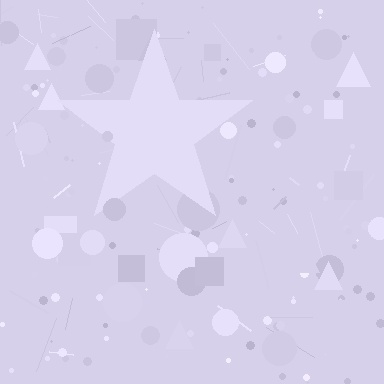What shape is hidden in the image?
A star is hidden in the image.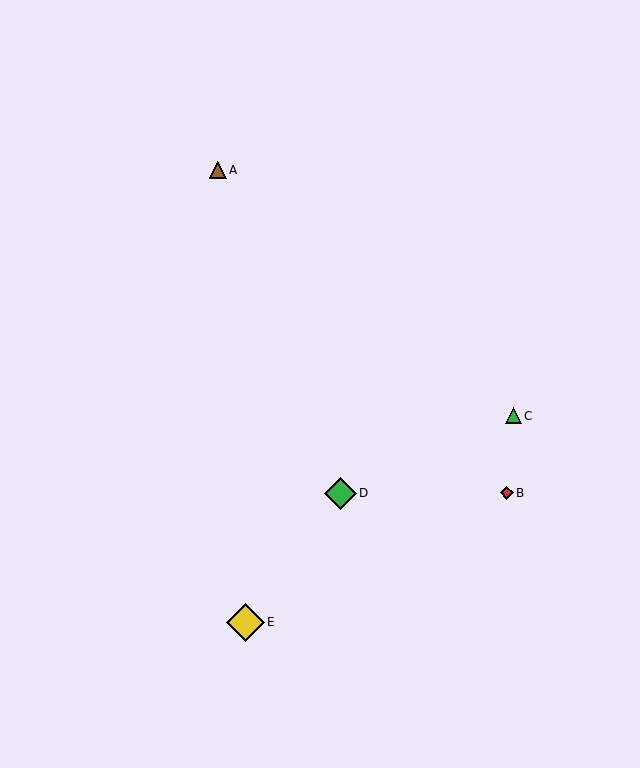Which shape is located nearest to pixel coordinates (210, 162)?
The brown triangle (labeled A) at (218, 170) is nearest to that location.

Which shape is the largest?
The yellow diamond (labeled E) is the largest.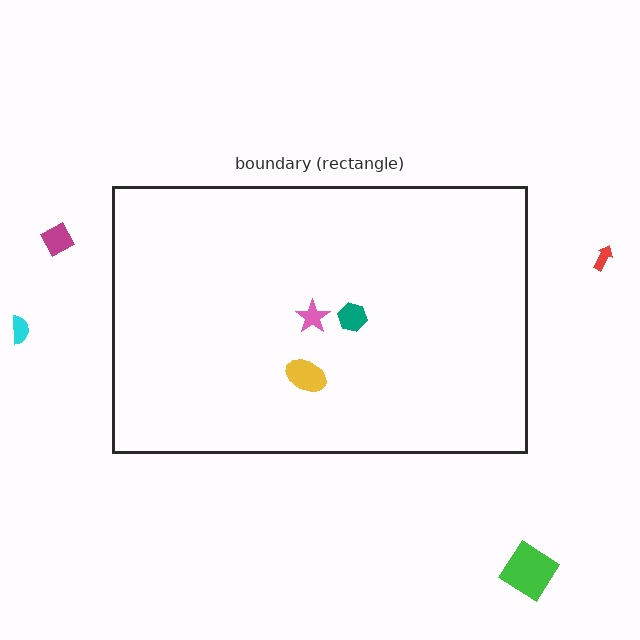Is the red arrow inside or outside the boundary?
Outside.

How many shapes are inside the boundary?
3 inside, 4 outside.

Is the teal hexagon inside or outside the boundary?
Inside.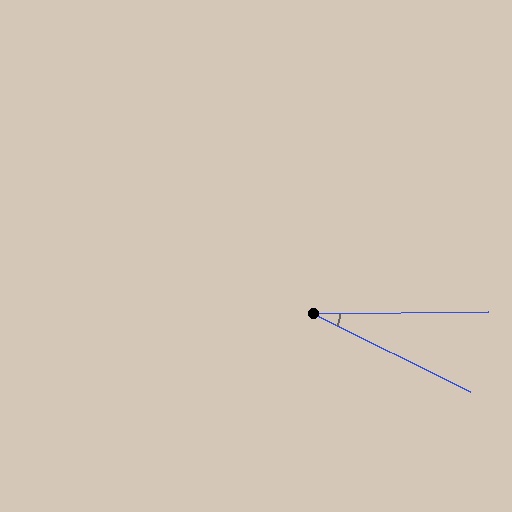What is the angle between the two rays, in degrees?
Approximately 27 degrees.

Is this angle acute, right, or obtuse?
It is acute.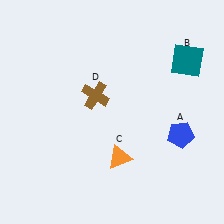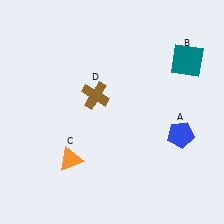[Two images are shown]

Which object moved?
The orange triangle (C) moved left.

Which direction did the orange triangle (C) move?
The orange triangle (C) moved left.